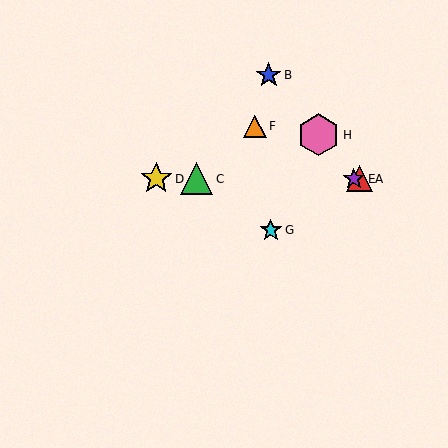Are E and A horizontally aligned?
Yes, both are at y≈179.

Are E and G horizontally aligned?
No, E is at y≈179 and G is at y≈230.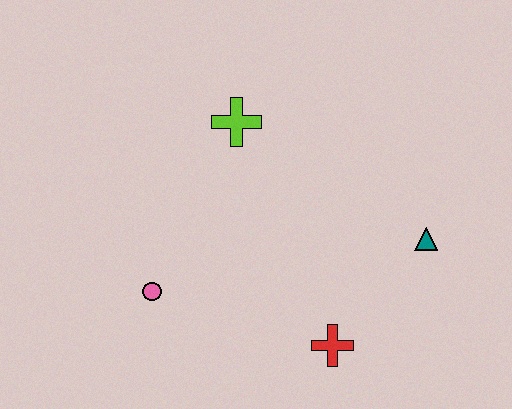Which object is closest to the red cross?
The teal triangle is closest to the red cross.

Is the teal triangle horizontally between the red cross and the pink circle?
No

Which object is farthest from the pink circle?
The teal triangle is farthest from the pink circle.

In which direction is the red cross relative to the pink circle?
The red cross is to the right of the pink circle.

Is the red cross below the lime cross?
Yes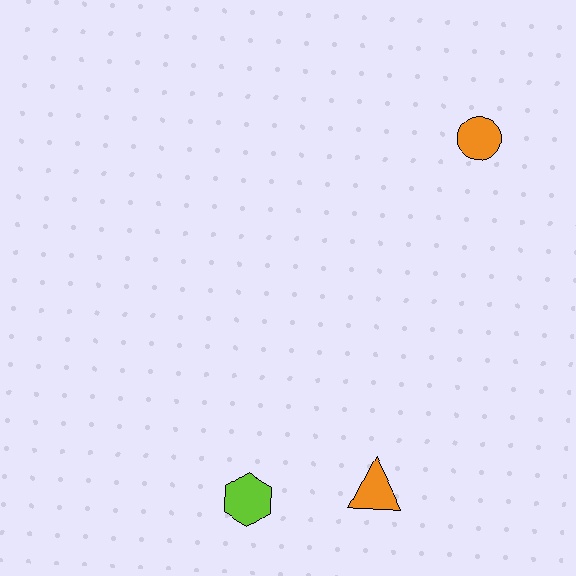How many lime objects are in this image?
There is 1 lime object.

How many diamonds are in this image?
There are no diamonds.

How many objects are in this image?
There are 3 objects.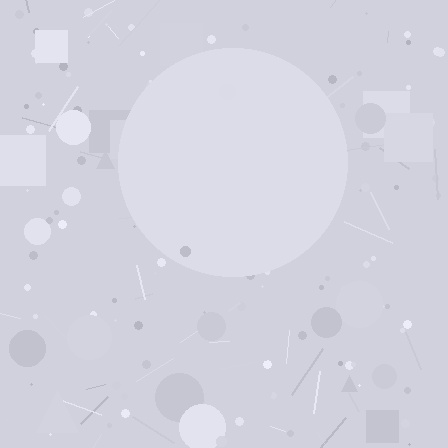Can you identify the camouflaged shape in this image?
The camouflaged shape is a circle.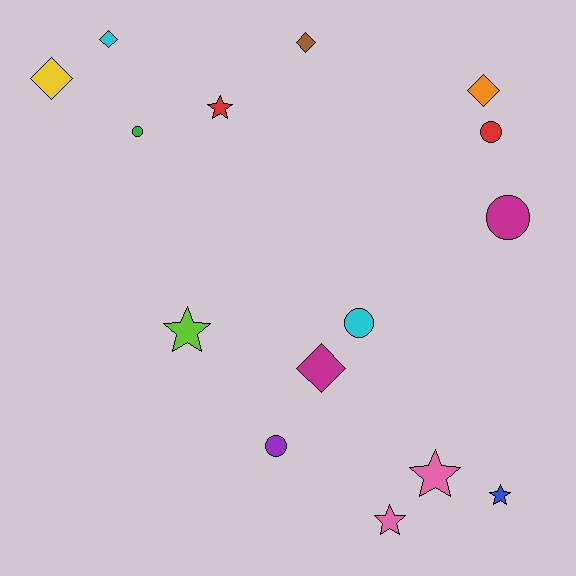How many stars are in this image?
There are 5 stars.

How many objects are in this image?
There are 15 objects.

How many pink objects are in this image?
There are 2 pink objects.